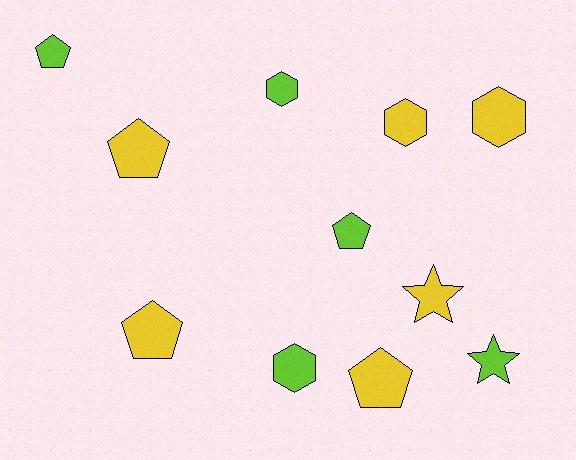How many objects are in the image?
There are 11 objects.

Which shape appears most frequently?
Pentagon, with 5 objects.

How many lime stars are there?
There is 1 lime star.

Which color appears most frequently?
Yellow, with 6 objects.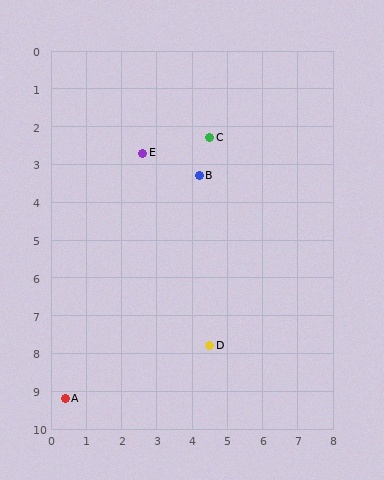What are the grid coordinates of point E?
Point E is at approximately (2.6, 2.7).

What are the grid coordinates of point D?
Point D is at approximately (4.5, 7.8).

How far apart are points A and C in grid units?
Points A and C are about 8.0 grid units apart.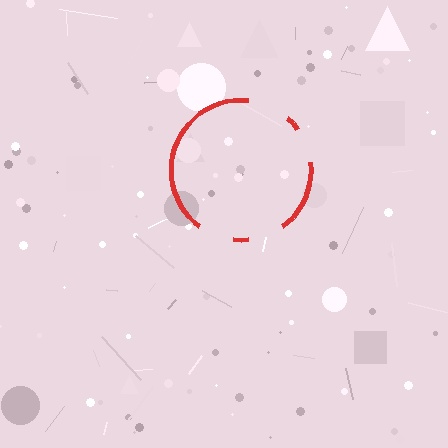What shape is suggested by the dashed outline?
The dashed outline suggests a circle.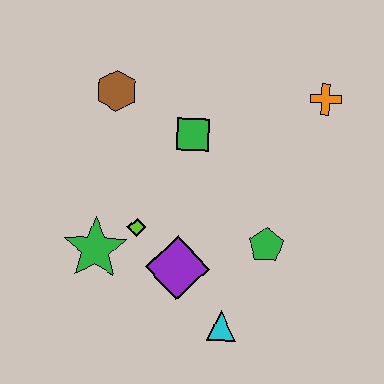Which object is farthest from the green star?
The orange cross is farthest from the green star.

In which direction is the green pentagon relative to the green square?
The green pentagon is below the green square.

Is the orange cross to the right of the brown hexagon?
Yes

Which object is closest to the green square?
The brown hexagon is closest to the green square.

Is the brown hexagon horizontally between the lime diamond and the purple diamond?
No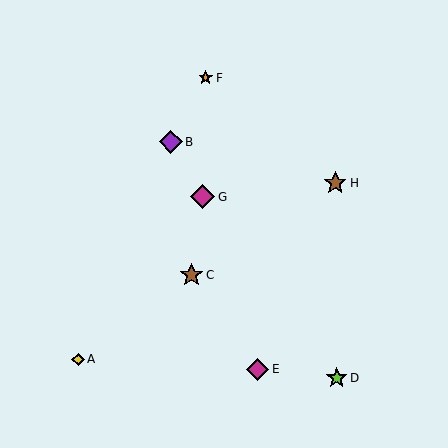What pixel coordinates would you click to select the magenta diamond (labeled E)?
Click at (258, 369) to select the magenta diamond E.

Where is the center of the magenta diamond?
The center of the magenta diamond is at (258, 369).